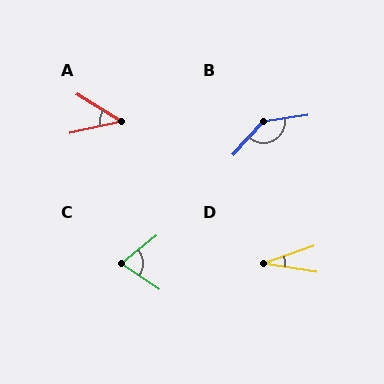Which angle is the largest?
B, at approximately 140 degrees.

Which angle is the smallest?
D, at approximately 28 degrees.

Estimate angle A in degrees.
Approximately 43 degrees.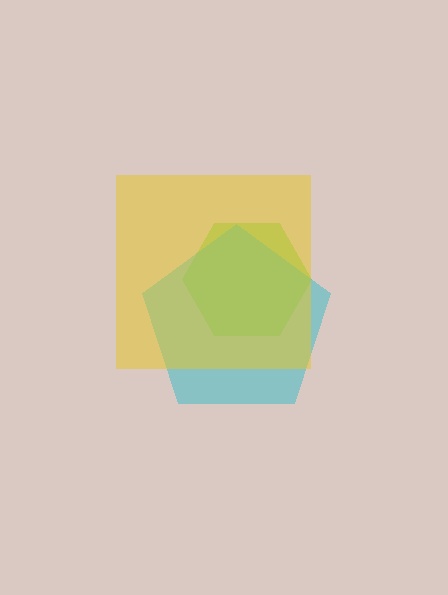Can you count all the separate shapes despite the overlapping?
Yes, there are 3 separate shapes.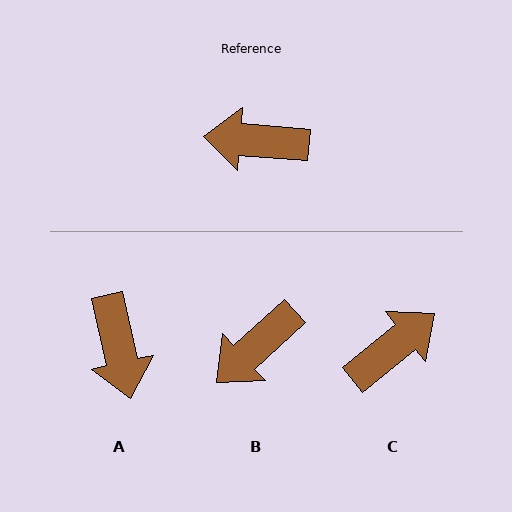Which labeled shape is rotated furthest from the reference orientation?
C, about 136 degrees away.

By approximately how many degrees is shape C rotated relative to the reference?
Approximately 136 degrees clockwise.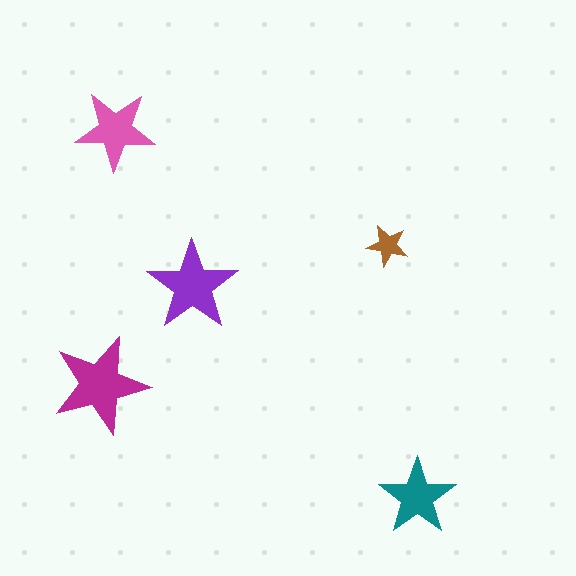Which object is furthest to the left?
The magenta star is leftmost.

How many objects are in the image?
There are 5 objects in the image.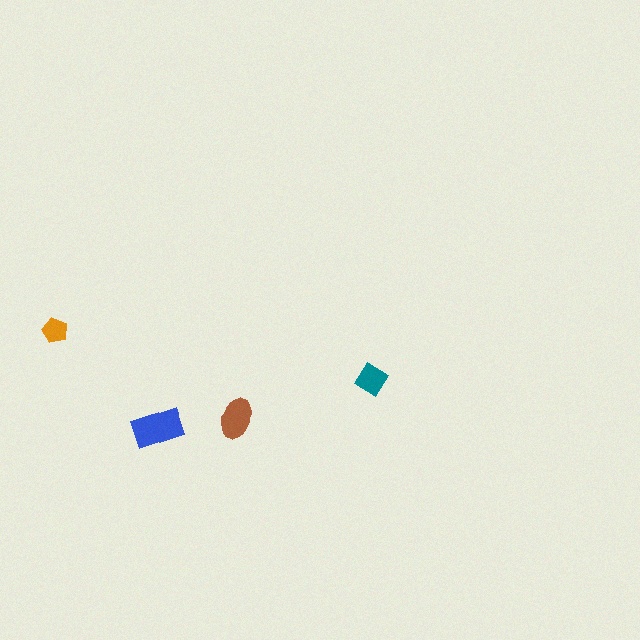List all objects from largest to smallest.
The blue rectangle, the brown ellipse, the teal diamond, the orange pentagon.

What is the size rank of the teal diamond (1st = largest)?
3rd.